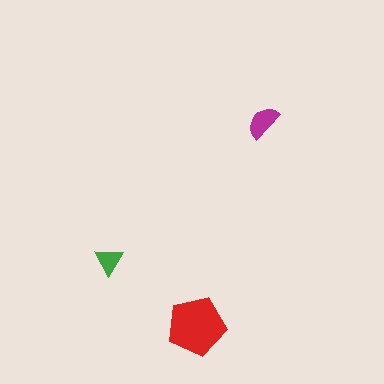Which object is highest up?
The magenta semicircle is topmost.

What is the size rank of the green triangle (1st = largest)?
3rd.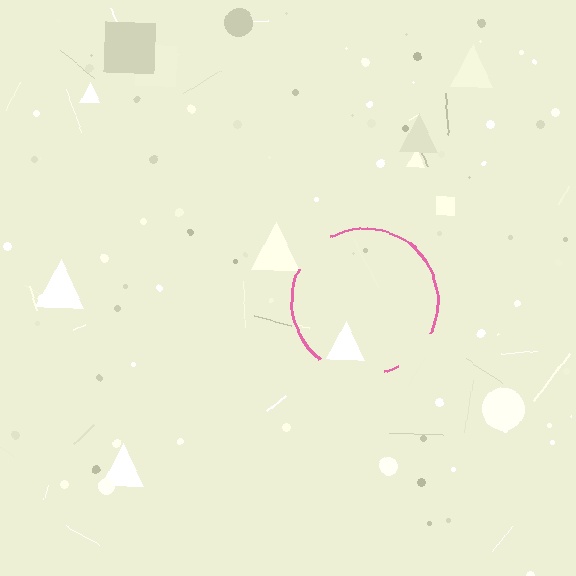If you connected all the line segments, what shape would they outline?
They would outline a circle.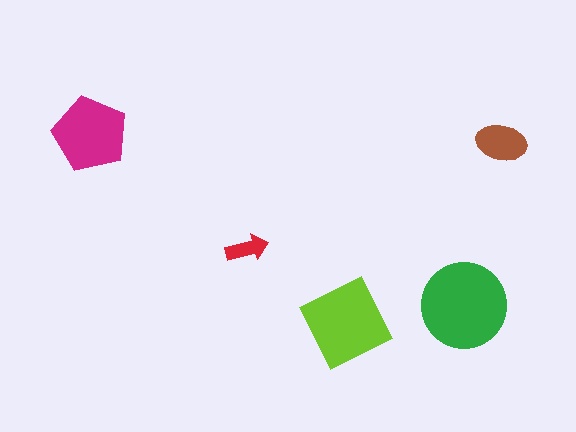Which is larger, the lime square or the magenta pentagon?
The lime square.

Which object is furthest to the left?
The magenta pentagon is leftmost.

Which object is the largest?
The green circle.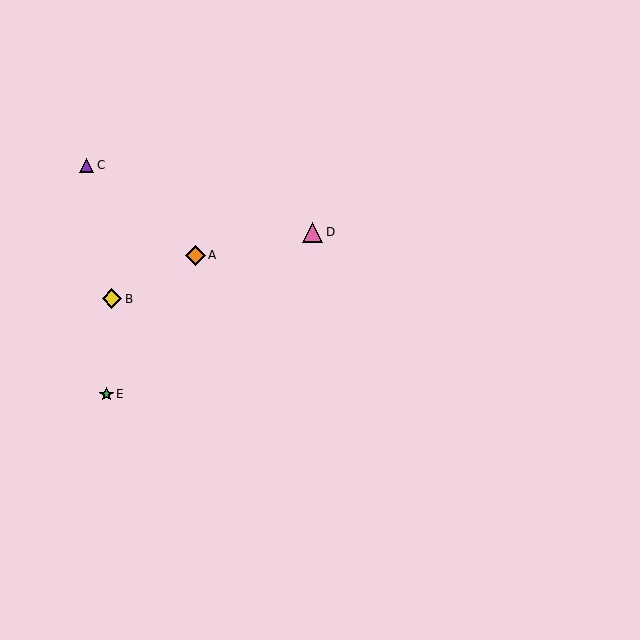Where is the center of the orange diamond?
The center of the orange diamond is at (196, 255).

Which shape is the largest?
The pink triangle (labeled D) is the largest.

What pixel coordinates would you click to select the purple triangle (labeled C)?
Click at (87, 165) to select the purple triangle C.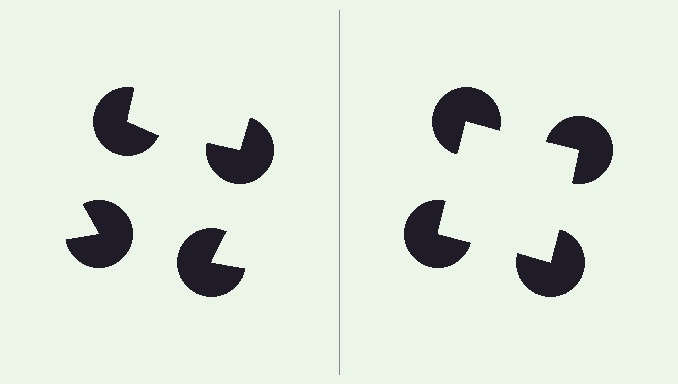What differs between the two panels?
The pac-man discs are positioned identically on both sides; only the wedge orientations differ. On the right they align to a square; on the left they are misaligned.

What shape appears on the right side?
An illusory square.